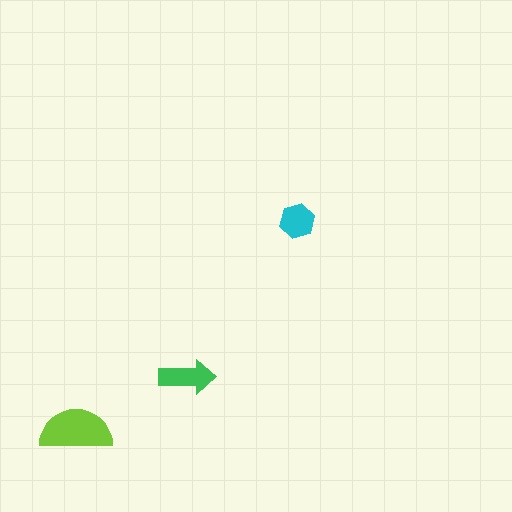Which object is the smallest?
The cyan hexagon.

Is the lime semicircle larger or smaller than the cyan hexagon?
Larger.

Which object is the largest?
The lime semicircle.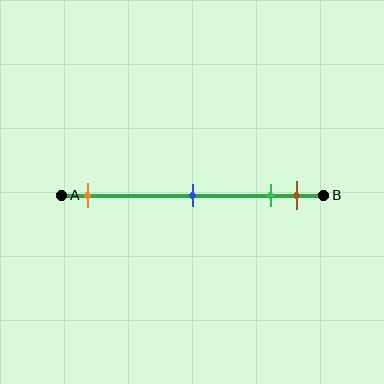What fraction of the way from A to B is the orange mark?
The orange mark is approximately 10% (0.1) of the way from A to B.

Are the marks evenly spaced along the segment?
No, the marks are not evenly spaced.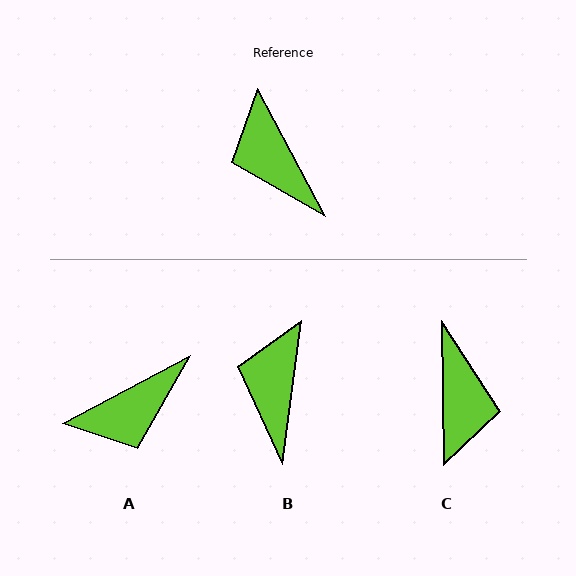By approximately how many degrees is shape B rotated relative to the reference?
Approximately 35 degrees clockwise.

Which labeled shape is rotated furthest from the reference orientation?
C, about 153 degrees away.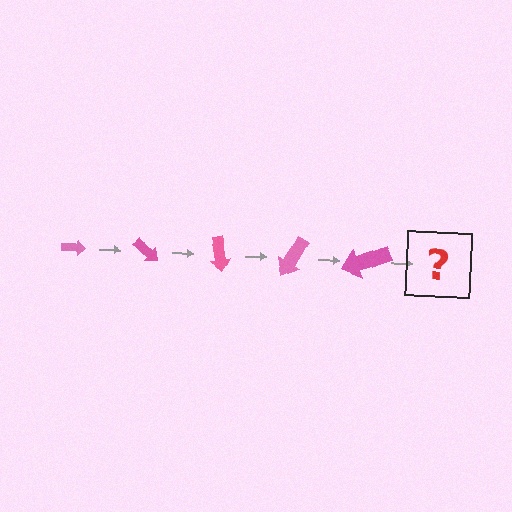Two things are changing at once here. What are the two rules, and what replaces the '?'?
The two rules are that the arrow grows larger each step and it rotates 40 degrees each step. The '?' should be an arrow, larger than the previous one and rotated 200 degrees from the start.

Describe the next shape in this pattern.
It should be an arrow, larger than the previous one and rotated 200 degrees from the start.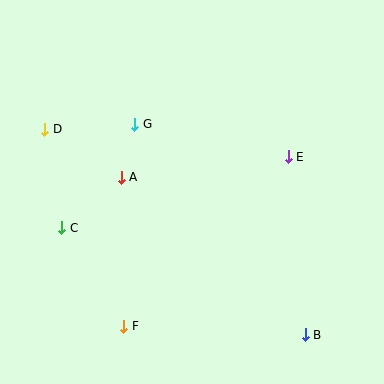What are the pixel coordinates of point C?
Point C is at (62, 228).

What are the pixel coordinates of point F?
Point F is at (124, 326).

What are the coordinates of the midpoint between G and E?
The midpoint between G and E is at (212, 141).